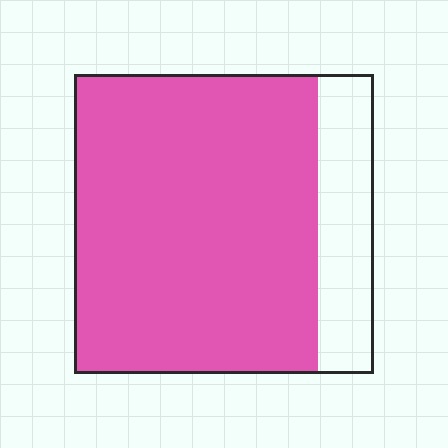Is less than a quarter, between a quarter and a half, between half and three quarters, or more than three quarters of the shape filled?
More than three quarters.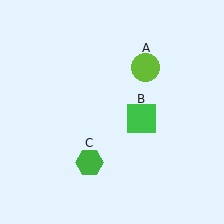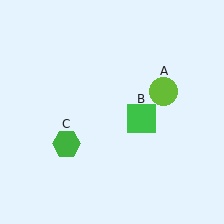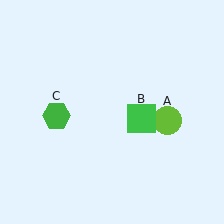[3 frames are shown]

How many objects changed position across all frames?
2 objects changed position: lime circle (object A), green hexagon (object C).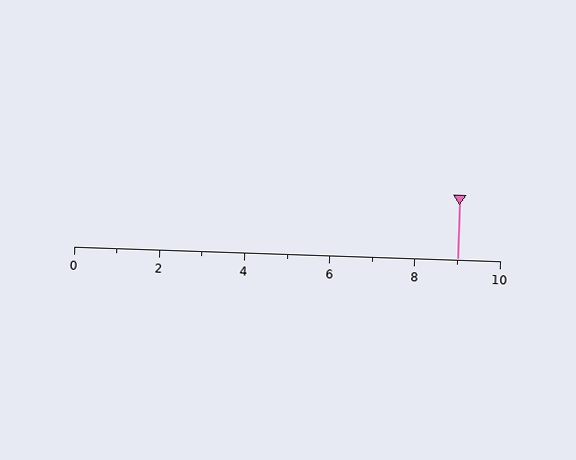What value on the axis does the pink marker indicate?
The marker indicates approximately 9.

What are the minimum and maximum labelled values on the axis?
The axis runs from 0 to 10.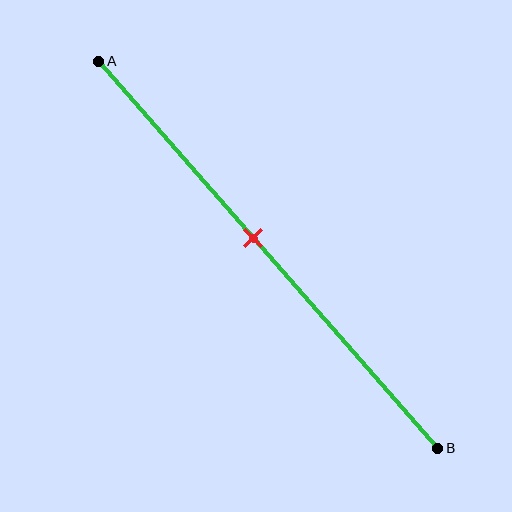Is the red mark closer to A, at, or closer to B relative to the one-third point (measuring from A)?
The red mark is closer to point B than the one-third point of segment AB.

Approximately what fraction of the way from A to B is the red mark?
The red mark is approximately 45% of the way from A to B.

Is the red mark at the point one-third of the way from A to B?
No, the mark is at about 45% from A, not at the 33% one-third point.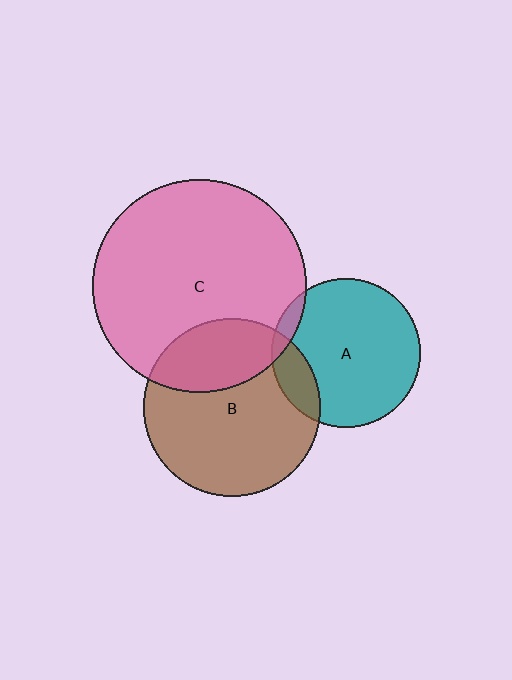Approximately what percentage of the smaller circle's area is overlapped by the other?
Approximately 30%.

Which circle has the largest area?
Circle C (pink).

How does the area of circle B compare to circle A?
Approximately 1.4 times.